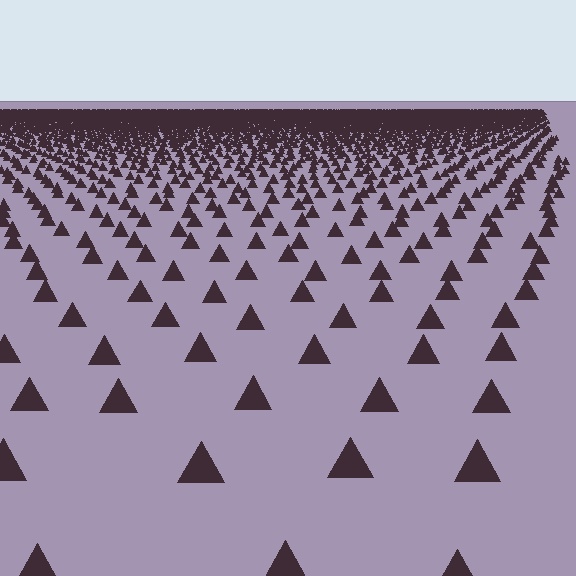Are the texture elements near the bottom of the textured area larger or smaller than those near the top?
Larger. Near the bottom, elements are closer to the viewer and appear at a bigger on-screen size.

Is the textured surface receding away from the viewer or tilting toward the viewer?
The surface is receding away from the viewer. Texture elements get smaller and denser toward the top.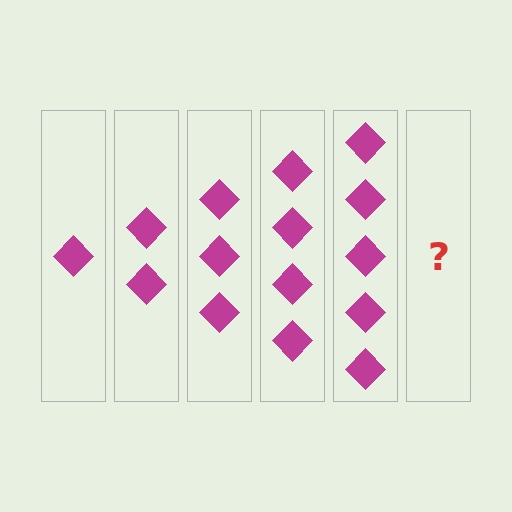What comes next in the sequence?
The next element should be 6 diamonds.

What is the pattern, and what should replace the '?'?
The pattern is that each step adds one more diamond. The '?' should be 6 diamonds.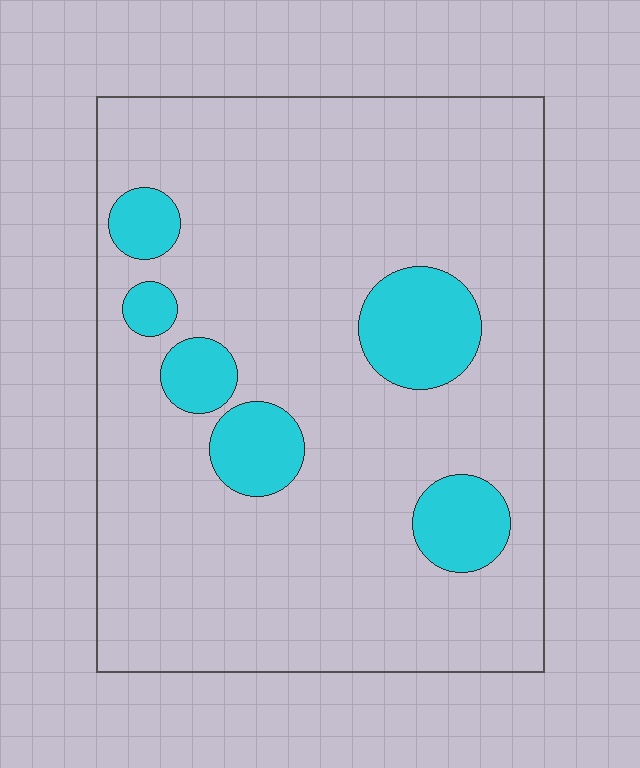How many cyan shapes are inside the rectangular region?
6.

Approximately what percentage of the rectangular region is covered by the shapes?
Approximately 15%.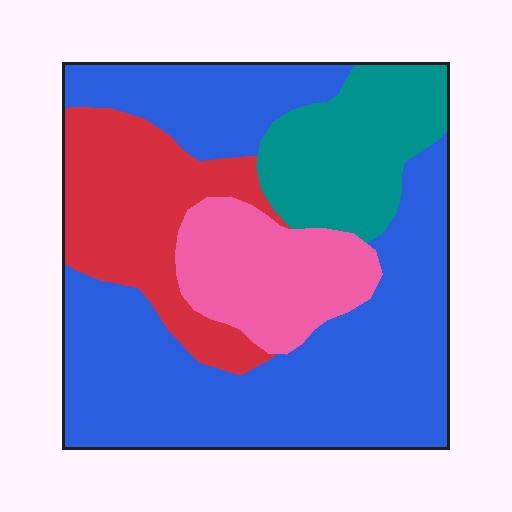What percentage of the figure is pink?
Pink covers about 15% of the figure.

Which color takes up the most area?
Blue, at roughly 50%.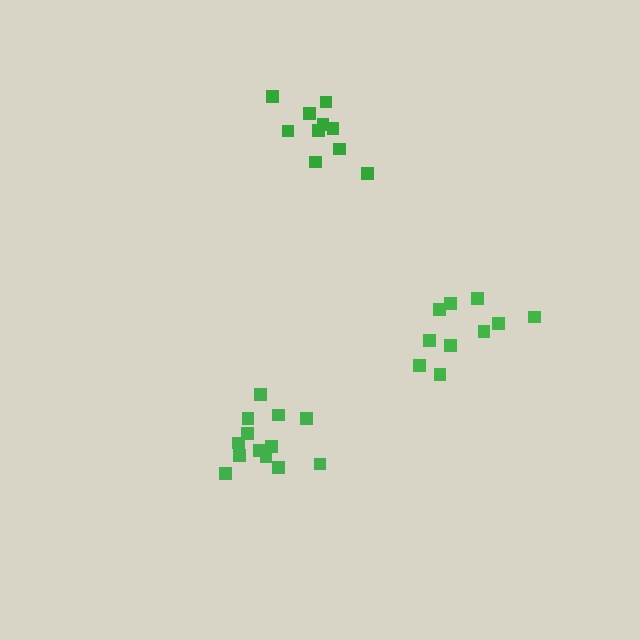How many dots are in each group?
Group 1: 13 dots, Group 2: 10 dots, Group 3: 10 dots (33 total).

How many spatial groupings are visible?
There are 3 spatial groupings.